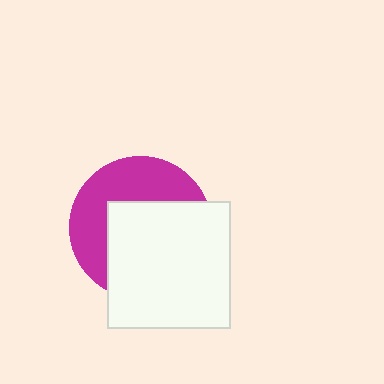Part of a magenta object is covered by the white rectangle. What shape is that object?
It is a circle.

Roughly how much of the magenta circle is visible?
A small part of it is visible (roughly 44%).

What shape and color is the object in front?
The object in front is a white rectangle.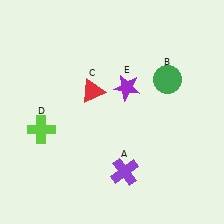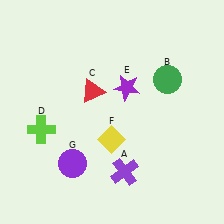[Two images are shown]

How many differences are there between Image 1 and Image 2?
There are 2 differences between the two images.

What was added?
A yellow diamond (F), a purple circle (G) were added in Image 2.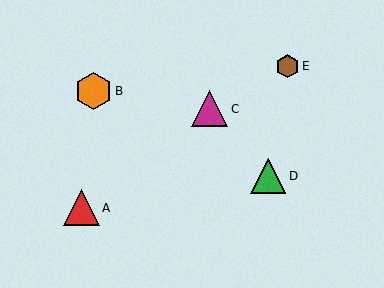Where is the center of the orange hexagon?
The center of the orange hexagon is at (94, 91).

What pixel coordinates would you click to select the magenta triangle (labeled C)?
Click at (210, 109) to select the magenta triangle C.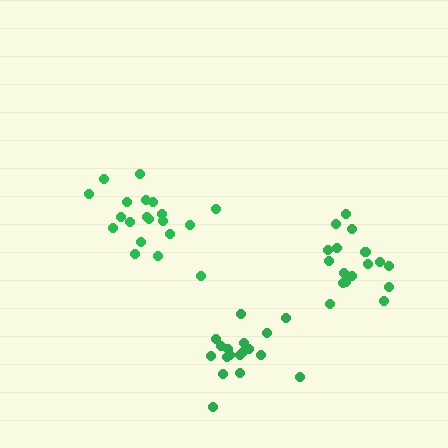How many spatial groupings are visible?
There are 3 spatial groupings.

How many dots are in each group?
Group 1: 17 dots, Group 2: 20 dots, Group 3: 18 dots (55 total).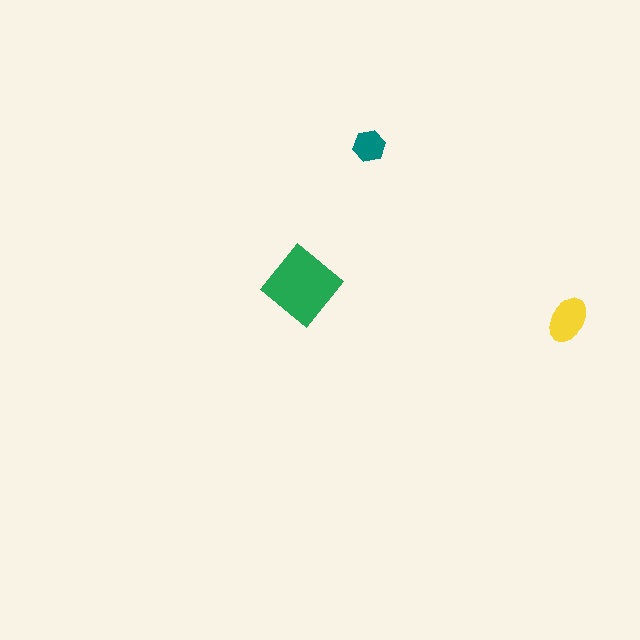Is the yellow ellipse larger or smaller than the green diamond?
Smaller.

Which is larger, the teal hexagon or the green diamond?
The green diamond.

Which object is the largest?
The green diamond.